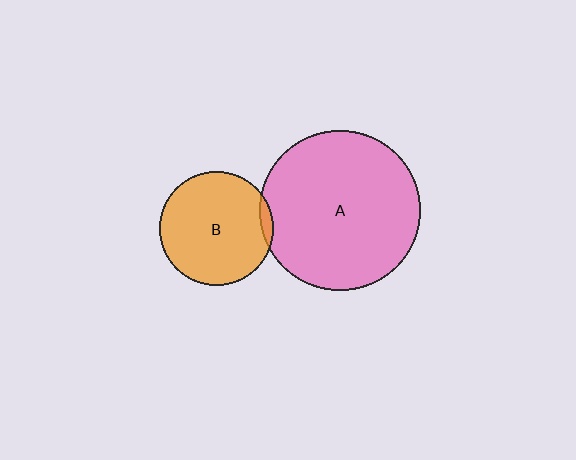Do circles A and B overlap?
Yes.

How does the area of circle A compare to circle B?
Approximately 2.0 times.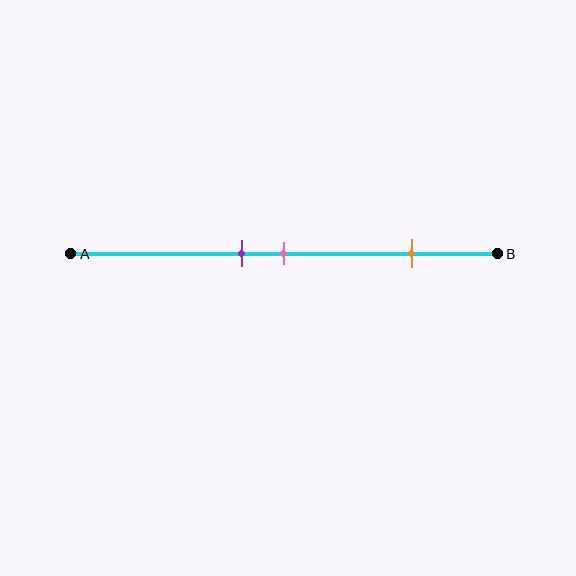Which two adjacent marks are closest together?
The purple and pink marks are the closest adjacent pair.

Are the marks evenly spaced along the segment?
No, the marks are not evenly spaced.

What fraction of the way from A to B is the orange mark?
The orange mark is approximately 80% (0.8) of the way from A to B.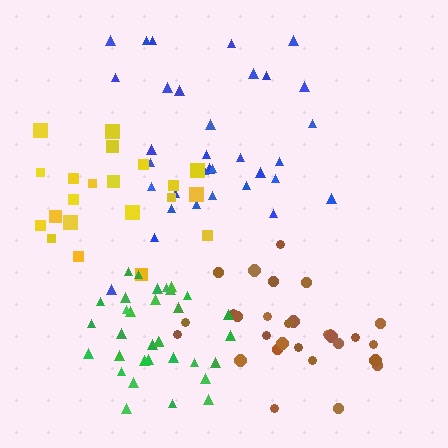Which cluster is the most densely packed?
Green.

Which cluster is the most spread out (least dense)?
Yellow.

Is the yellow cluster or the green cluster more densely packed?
Green.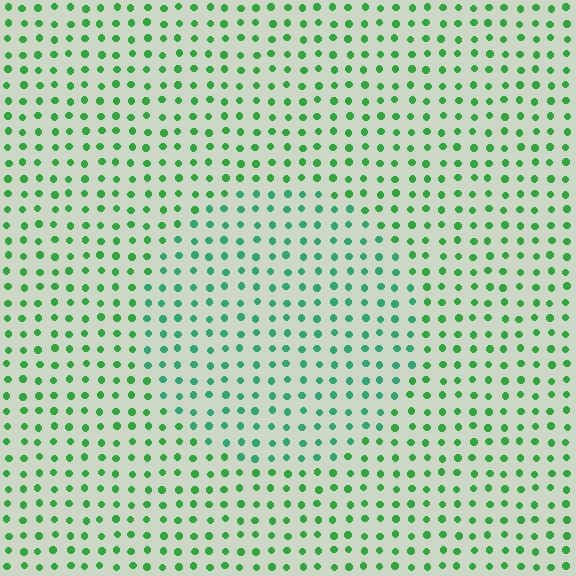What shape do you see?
I see a circle.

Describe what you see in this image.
The image is filled with small green elements in a uniform arrangement. A circle-shaped region is visible where the elements are tinted to a slightly different hue, forming a subtle color boundary.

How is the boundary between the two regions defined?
The boundary is defined purely by a slight shift in hue (about 28 degrees). Spacing, size, and orientation are identical on both sides.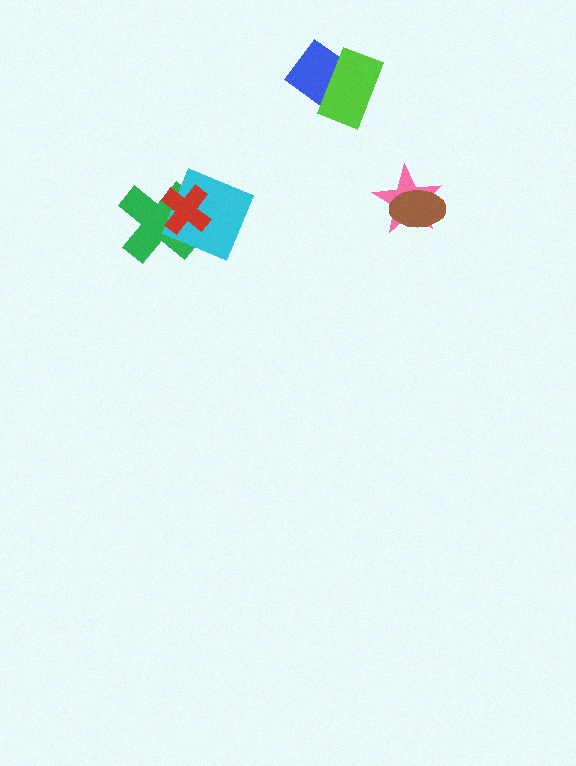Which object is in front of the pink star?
The brown ellipse is in front of the pink star.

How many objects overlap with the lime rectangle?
1 object overlaps with the lime rectangle.